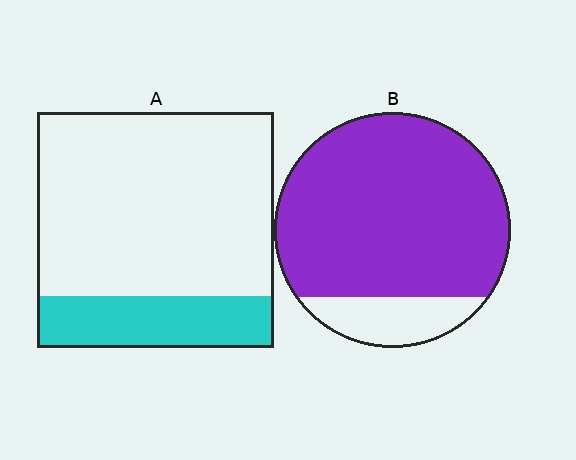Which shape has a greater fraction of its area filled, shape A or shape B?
Shape B.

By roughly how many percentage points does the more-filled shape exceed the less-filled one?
By roughly 60 percentage points (B over A).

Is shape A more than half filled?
No.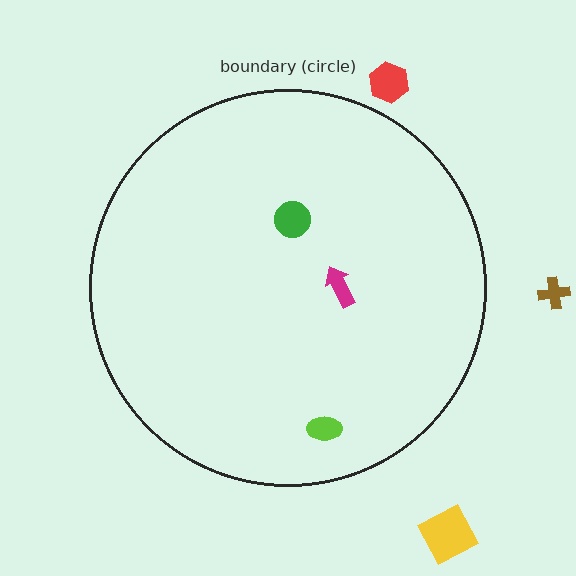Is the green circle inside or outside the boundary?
Inside.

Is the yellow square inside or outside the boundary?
Outside.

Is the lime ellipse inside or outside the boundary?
Inside.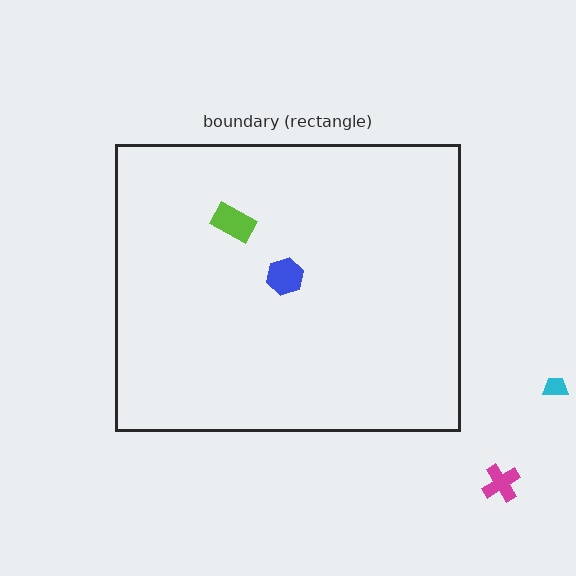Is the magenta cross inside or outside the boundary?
Outside.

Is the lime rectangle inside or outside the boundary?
Inside.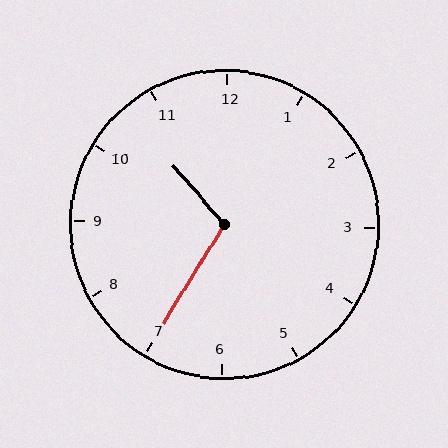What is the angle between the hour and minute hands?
Approximately 108 degrees.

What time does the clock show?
10:35.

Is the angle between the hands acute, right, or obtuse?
It is obtuse.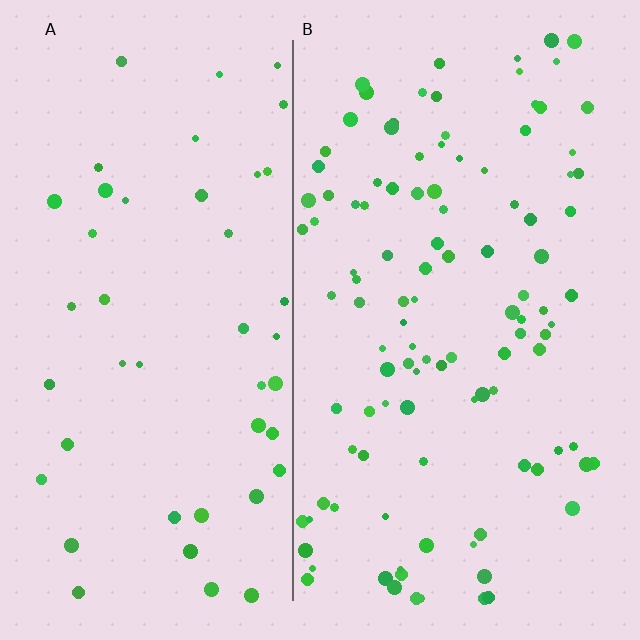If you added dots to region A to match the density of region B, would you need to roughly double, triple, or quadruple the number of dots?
Approximately double.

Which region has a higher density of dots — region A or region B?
B (the right).